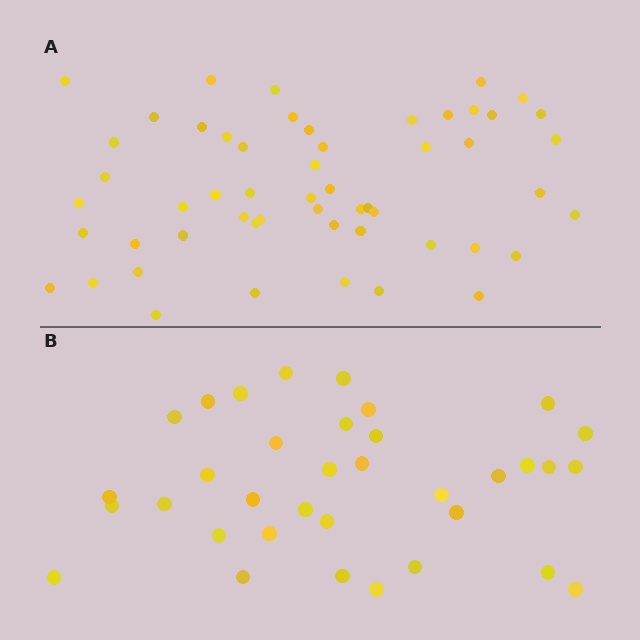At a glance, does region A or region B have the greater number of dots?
Region A (the top region) has more dots.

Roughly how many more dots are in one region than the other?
Region A has approximately 20 more dots than region B.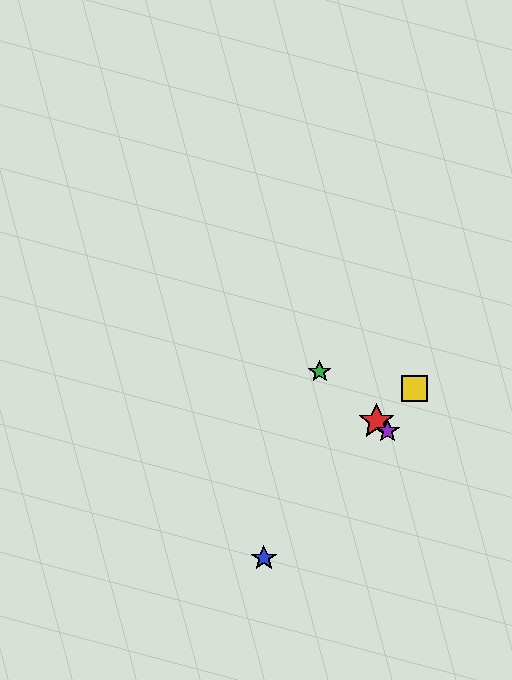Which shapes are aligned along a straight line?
The red star, the green star, the purple star are aligned along a straight line.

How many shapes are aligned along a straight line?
3 shapes (the red star, the green star, the purple star) are aligned along a straight line.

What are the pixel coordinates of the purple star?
The purple star is at (388, 431).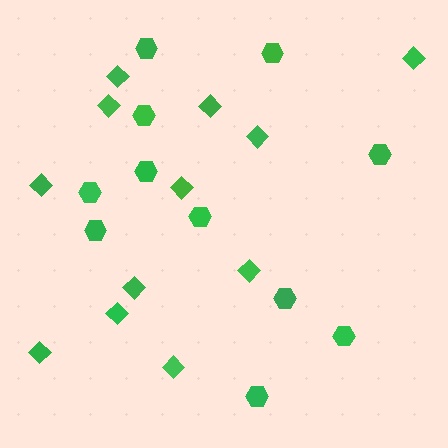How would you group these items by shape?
There are 2 groups: one group of diamonds (12) and one group of hexagons (11).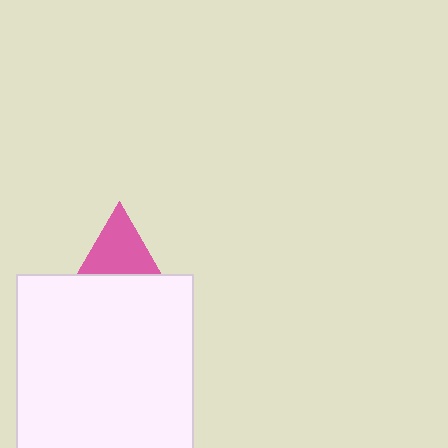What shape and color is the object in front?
The object in front is a white rectangle.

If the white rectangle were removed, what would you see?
You would see the complete pink triangle.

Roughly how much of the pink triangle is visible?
About half of it is visible (roughly 50%).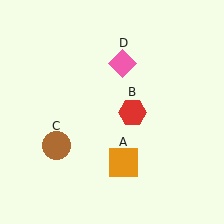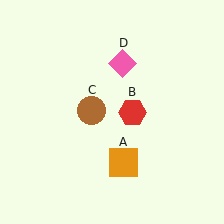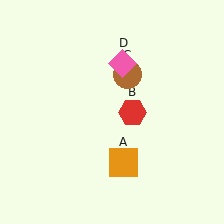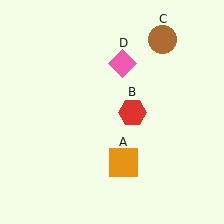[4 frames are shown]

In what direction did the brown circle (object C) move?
The brown circle (object C) moved up and to the right.